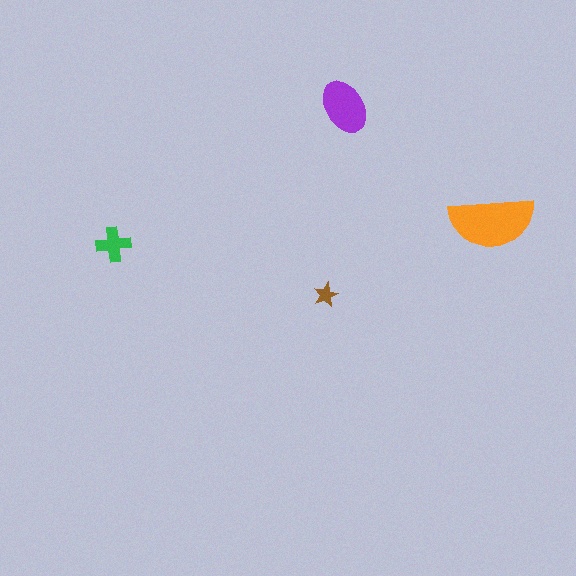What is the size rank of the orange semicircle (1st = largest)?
1st.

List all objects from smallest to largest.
The brown star, the green cross, the purple ellipse, the orange semicircle.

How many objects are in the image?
There are 4 objects in the image.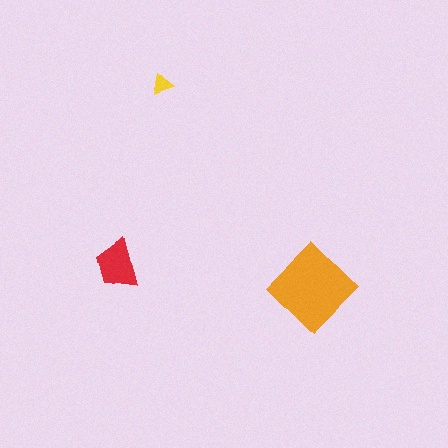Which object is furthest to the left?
The red trapezoid is leftmost.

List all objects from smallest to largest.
The yellow triangle, the red trapezoid, the orange diamond.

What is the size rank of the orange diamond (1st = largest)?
1st.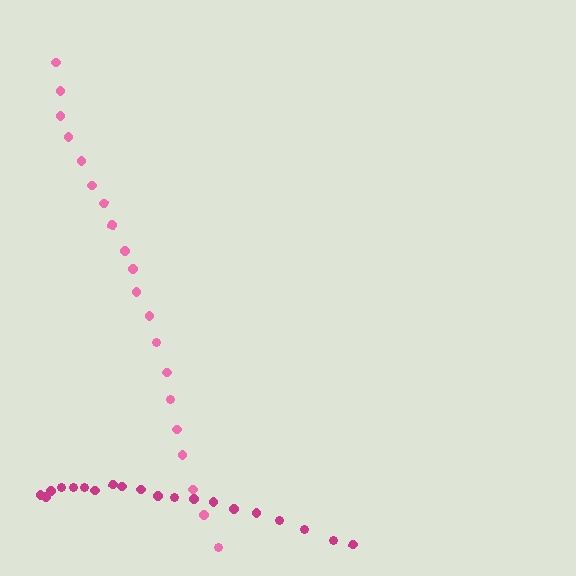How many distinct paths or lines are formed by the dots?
There are 2 distinct paths.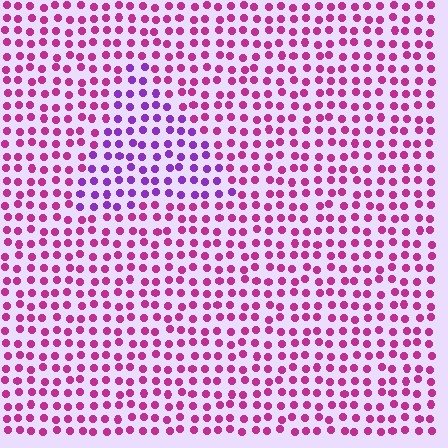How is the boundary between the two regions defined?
The boundary is defined purely by a slight shift in hue (about 40 degrees). Spacing, size, and orientation are identical on both sides.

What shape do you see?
I see a triangle.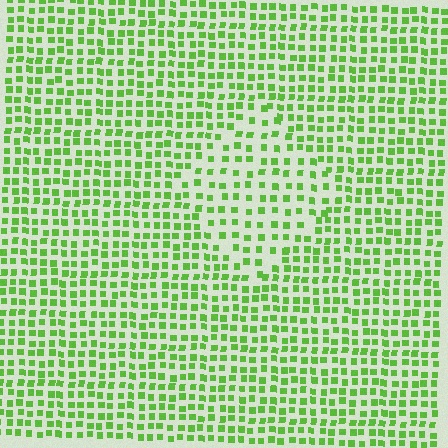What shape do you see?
I see a diamond.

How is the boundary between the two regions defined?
The boundary is defined by a change in element density (approximately 1.6x ratio). All elements are the same color, size, and shape.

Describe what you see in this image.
The image contains small lime elements arranged at two different densities. A diamond-shaped region is visible where the elements are less densely packed than the surrounding area.